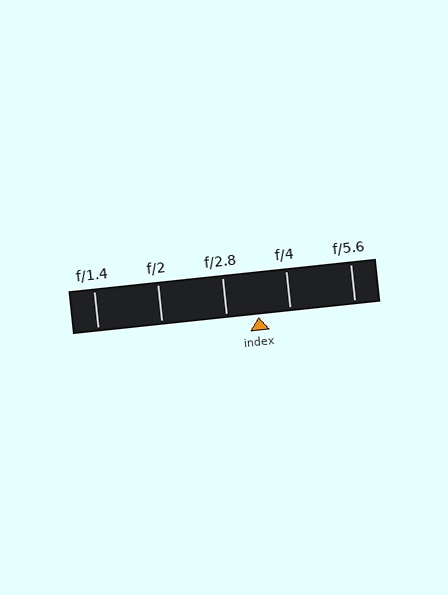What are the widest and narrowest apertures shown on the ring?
The widest aperture shown is f/1.4 and the narrowest is f/5.6.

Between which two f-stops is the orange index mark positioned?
The index mark is between f/2.8 and f/4.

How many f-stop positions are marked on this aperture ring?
There are 5 f-stop positions marked.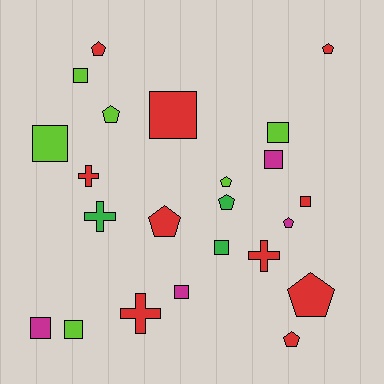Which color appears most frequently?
Red, with 10 objects.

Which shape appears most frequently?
Square, with 10 objects.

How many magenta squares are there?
There are 3 magenta squares.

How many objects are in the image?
There are 23 objects.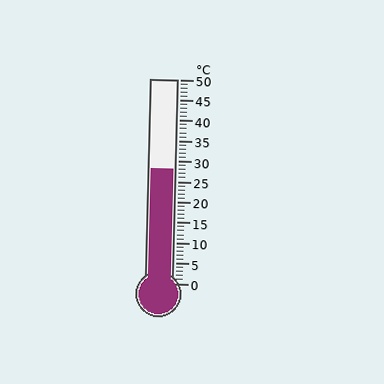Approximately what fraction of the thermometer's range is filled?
The thermometer is filled to approximately 55% of its range.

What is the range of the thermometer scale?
The thermometer scale ranges from 0°C to 50°C.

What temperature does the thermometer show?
The thermometer shows approximately 28°C.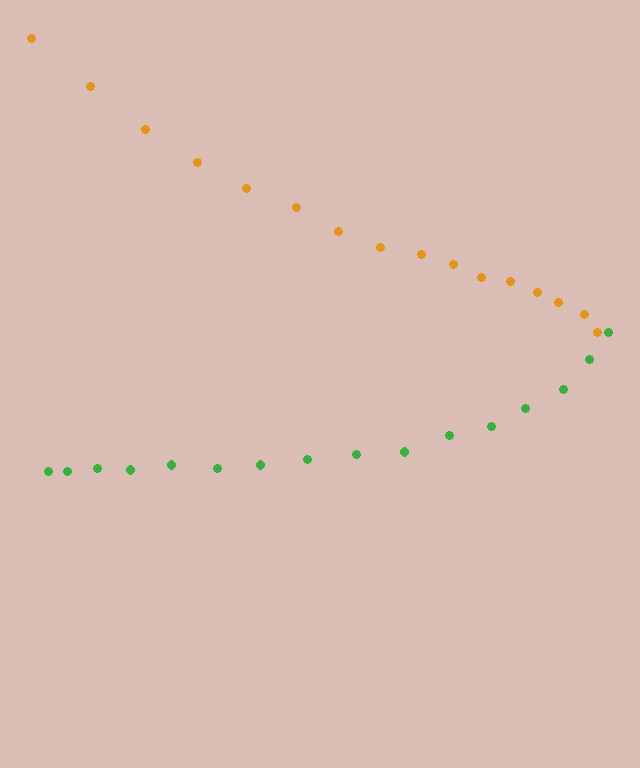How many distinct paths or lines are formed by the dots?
There are 2 distinct paths.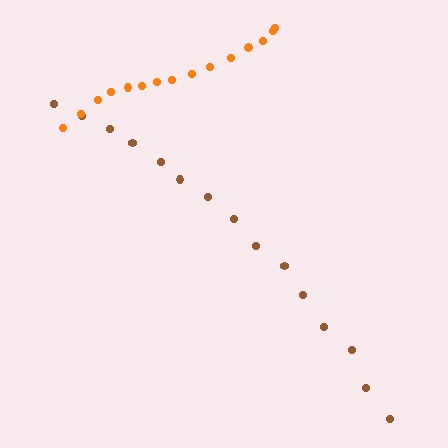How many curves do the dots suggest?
There are 2 distinct paths.